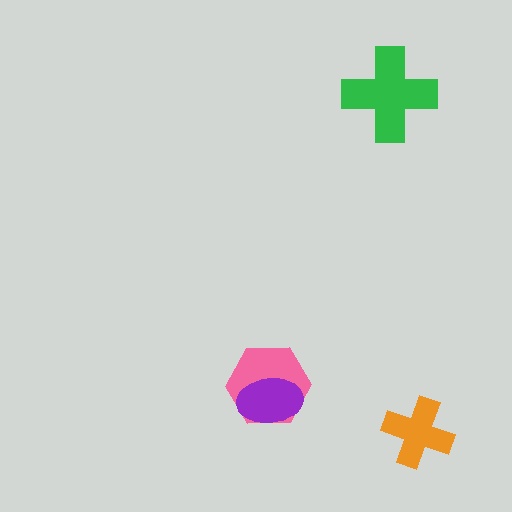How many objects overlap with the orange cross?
0 objects overlap with the orange cross.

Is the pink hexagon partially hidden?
Yes, it is partially covered by another shape.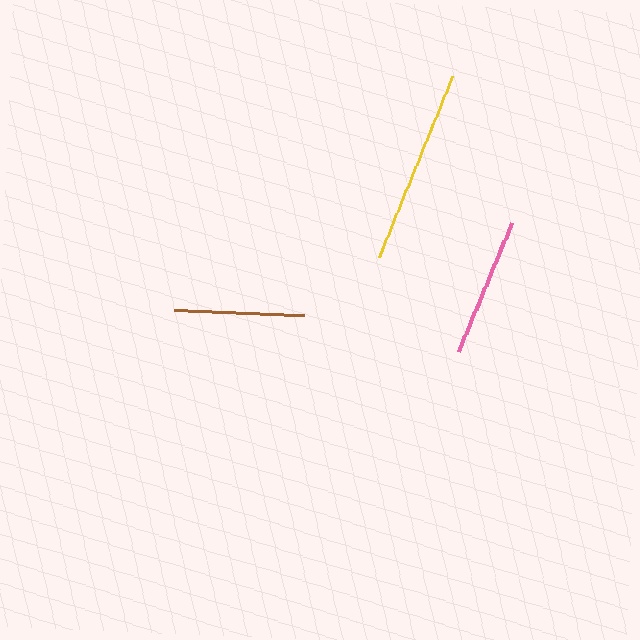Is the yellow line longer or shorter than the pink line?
The yellow line is longer than the pink line.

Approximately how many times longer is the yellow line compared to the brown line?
The yellow line is approximately 1.5 times the length of the brown line.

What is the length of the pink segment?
The pink segment is approximately 139 pixels long.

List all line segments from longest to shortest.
From longest to shortest: yellow, pink, brown.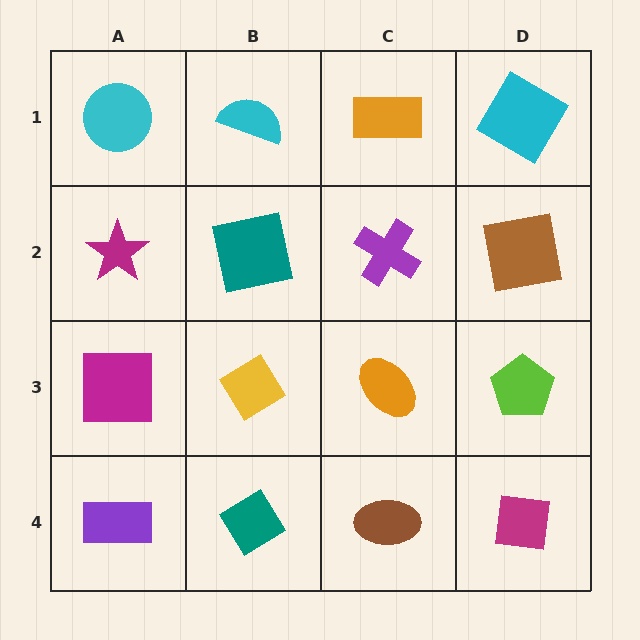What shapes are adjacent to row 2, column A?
A cyan circle (row 1, column A), a magenta square (row 3, column A), a teal square (row 2, column B).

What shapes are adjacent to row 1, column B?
A teal square (row 2, column B), a cyan circle (row 1, column A), an orange rectangle (row 1, column C).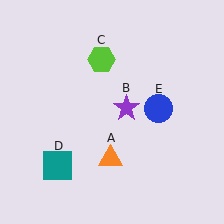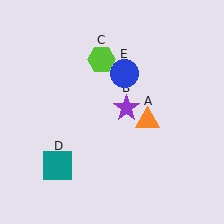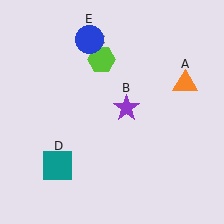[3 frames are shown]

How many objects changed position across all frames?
2 objects changed position: orange triangle (object A), blue circle (object E).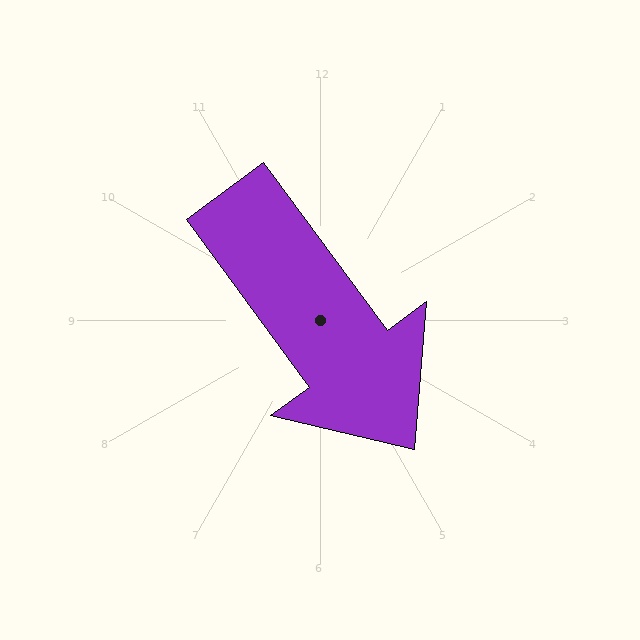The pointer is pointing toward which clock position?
Roughly 5 o'clock.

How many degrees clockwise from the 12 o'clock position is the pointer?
Approximately 144 degrees.